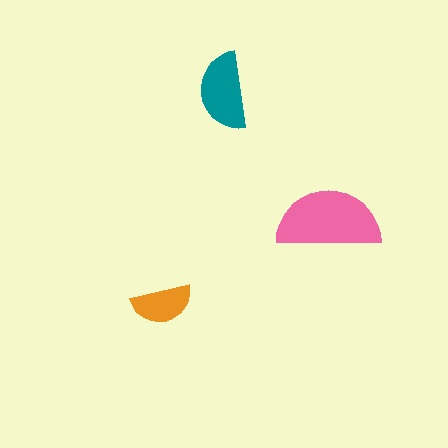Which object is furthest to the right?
The pink semicircle is rightmost.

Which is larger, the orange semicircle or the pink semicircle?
The pink one.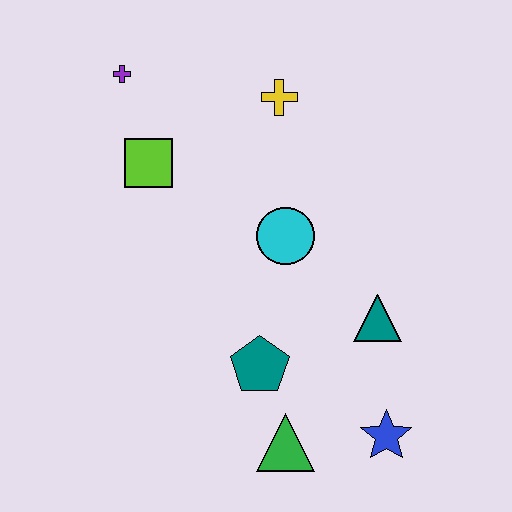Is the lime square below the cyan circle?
No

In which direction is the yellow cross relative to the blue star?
The yellow cross is above the blue star.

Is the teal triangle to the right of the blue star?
No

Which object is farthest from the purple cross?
The blue star is farthest from the purple cross.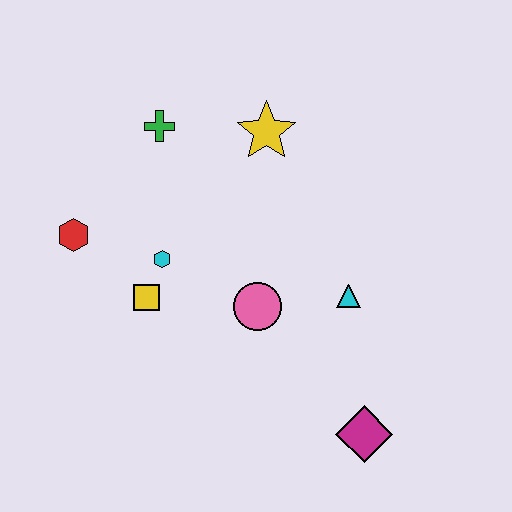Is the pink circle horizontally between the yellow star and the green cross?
Yes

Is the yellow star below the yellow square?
No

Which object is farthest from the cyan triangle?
The red hexagon is farthest from the cyan triangle.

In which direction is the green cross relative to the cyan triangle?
The green cross is to the left of the cyan triangle.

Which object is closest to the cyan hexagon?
The yellow square is closest to the cyan hexagon.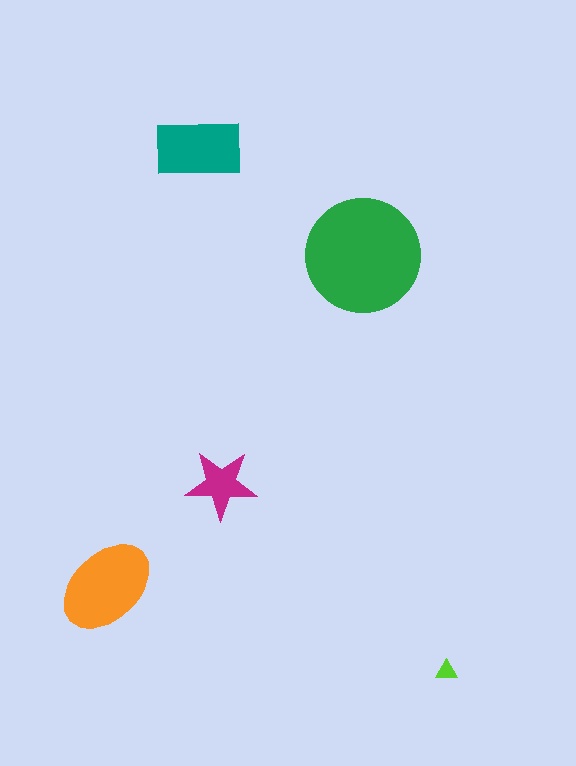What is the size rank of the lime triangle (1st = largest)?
5th.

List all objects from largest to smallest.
The green circle, the orange ellipse, the teal rectangle, the magenta star, the lime triangle.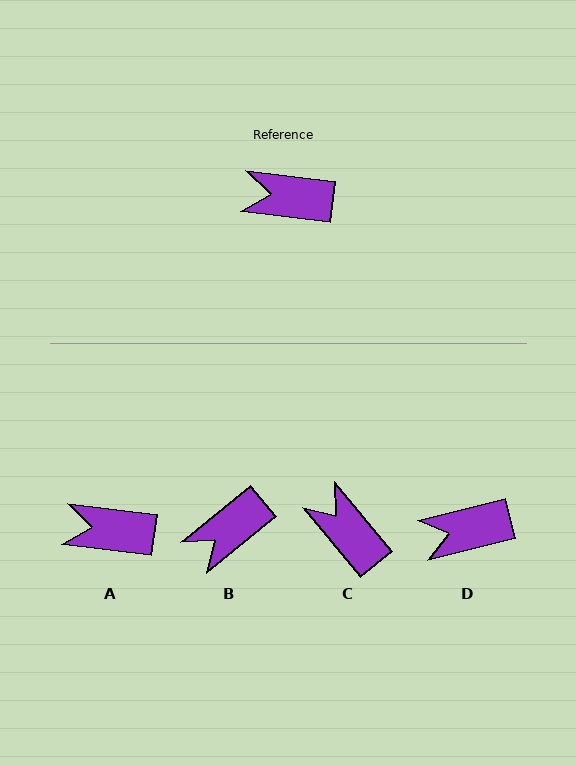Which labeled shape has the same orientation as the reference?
A.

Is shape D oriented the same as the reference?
No, it is off by about 21 degrees.